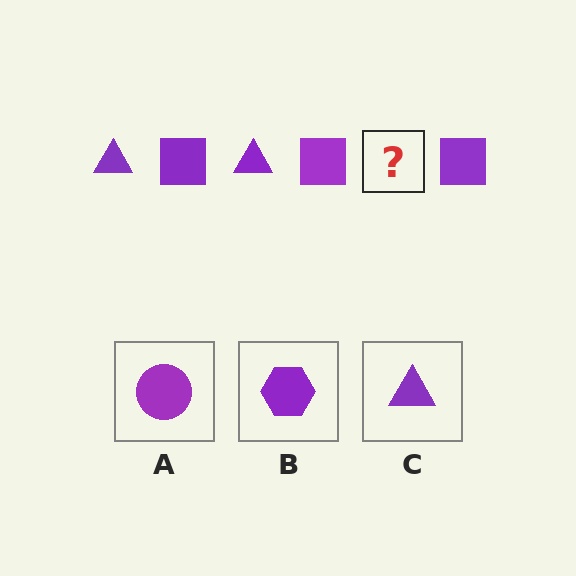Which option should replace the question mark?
Option C.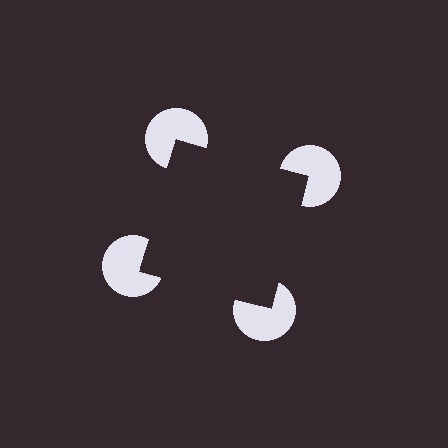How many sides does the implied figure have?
4 sides.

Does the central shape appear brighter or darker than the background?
It typically appears slightly darker than the background, even though no actual brightness change is drawn.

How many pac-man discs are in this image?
There are 4 — one at each vertex of the illusory square.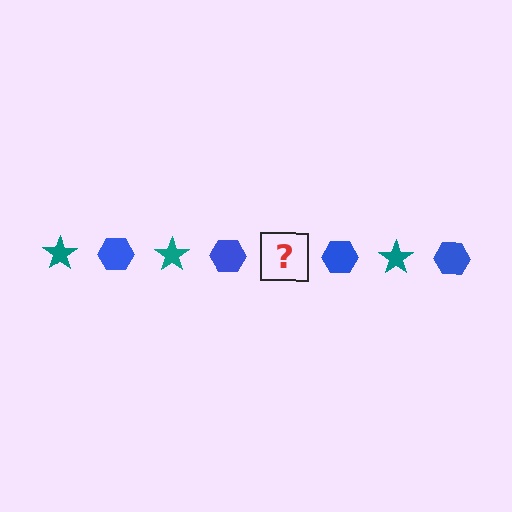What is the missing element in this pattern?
The missing element is a teal star.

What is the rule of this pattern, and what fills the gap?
The rule is that the pattern alternates between teal star and blue hexagon. The gap should be filled with a teal star.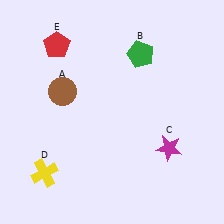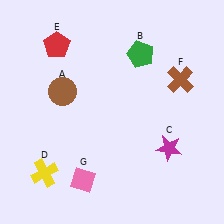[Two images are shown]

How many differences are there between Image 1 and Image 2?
There are 2 differences between the two images.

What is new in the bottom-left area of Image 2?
A pink diamond (G) was added in the bottom-left area of Image 2.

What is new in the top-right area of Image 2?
A brown cross (F) was added in the top-right area of Image 2.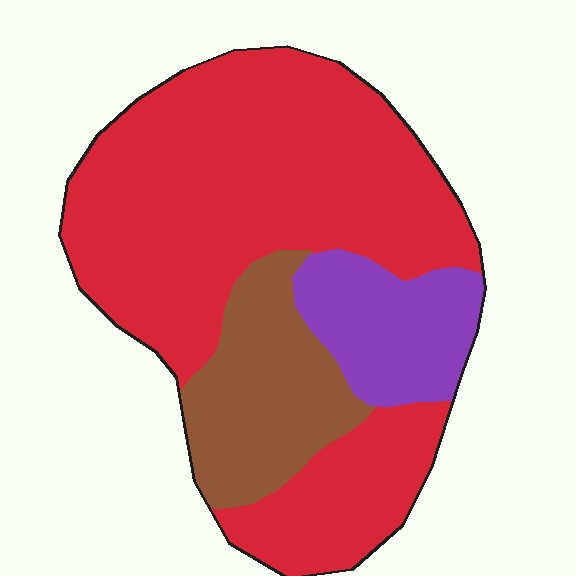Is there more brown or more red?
Red.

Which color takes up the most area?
Red, at roughly 65%.